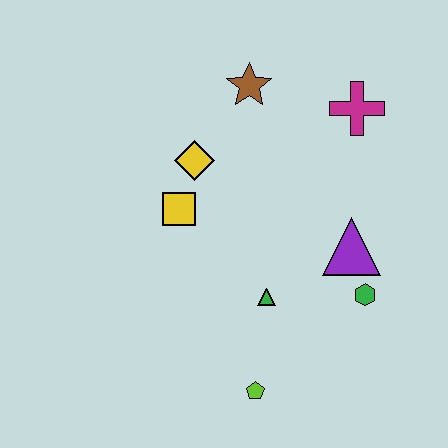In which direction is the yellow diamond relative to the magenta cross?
The yellow diamond is to the left of the magenta cross.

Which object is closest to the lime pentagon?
The green triangle is closest to the lime pentagon.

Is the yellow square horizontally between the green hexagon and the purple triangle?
No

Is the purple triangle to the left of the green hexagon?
Yes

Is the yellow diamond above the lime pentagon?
Yes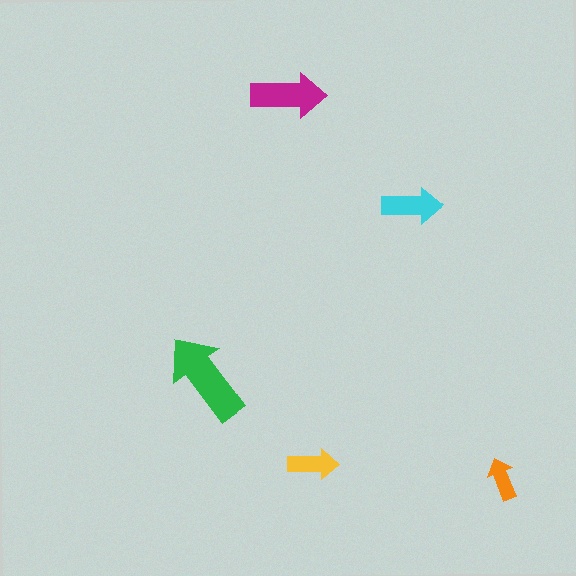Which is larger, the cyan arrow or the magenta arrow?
The magenta one.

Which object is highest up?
The magenta arrow is topmost.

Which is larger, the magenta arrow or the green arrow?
The green one.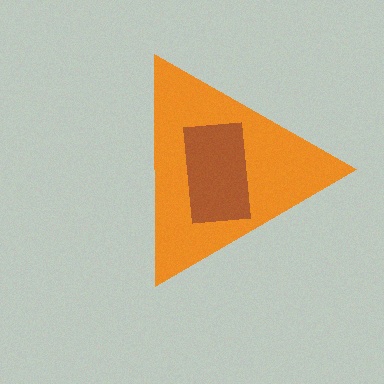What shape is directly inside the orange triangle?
The brown rectangle.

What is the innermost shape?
The brown rectangle.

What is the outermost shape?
The orange triangle.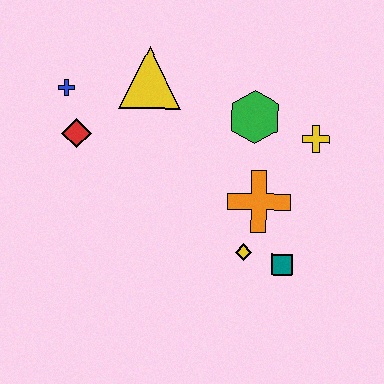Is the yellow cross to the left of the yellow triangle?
No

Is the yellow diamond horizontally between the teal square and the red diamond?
Yes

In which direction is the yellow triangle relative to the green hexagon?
The yellow triangle is to the left of the green hexagon.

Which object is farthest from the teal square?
The blue cross is farthest from the teal square.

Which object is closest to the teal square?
The yellow diamond is closest to the teal square.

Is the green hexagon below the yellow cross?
No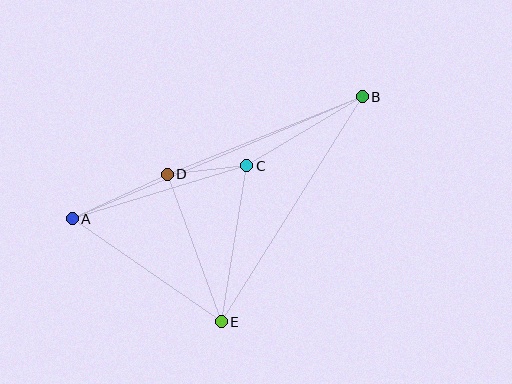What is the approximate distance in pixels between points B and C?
The distance between B and C is approximately 134 pixels.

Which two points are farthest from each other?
Points A and B are farthest from each other.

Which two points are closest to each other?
Points C and D are closest to each other.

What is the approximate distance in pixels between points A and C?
The distance between A and C is approximately 183 pixels.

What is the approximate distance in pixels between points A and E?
The distance between A and E is approximately 181 pixels.